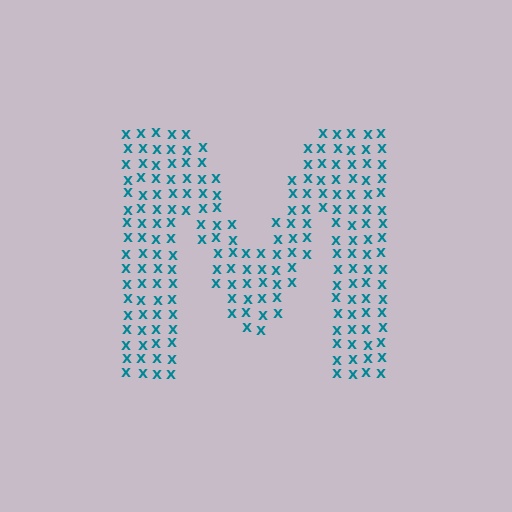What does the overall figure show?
The overall figure shows the letter M.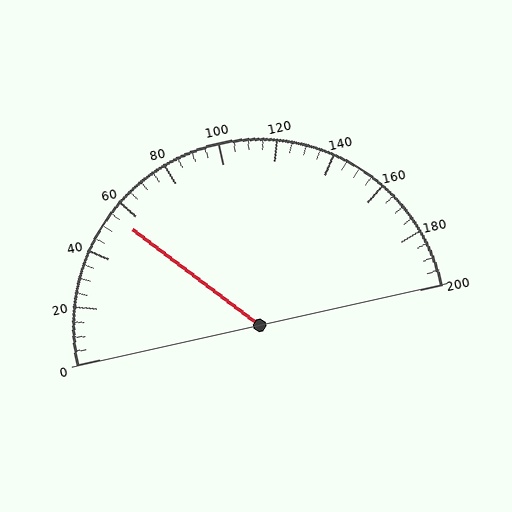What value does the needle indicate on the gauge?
The needle indicates approximately 55.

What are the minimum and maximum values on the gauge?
The gauge ranges from 0 to 200.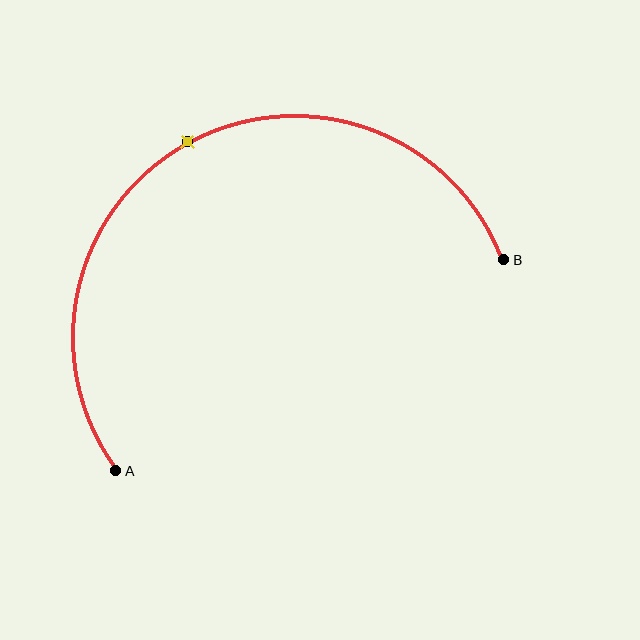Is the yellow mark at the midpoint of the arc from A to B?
Yes. The yellow mark lies on the arc at equal arc-length from both A and B — it is the arc midpoint.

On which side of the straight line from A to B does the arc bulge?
The arc bulges above the straight line connecting A and B.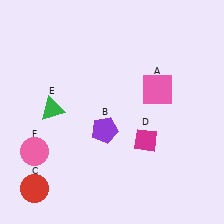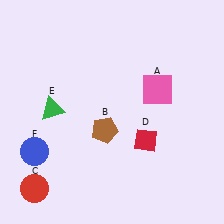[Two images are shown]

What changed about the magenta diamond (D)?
In Image 1, D is magenta. In Image 2, it changed to red.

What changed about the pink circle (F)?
In Image 1, F is pink. In Image 2, it changed to blue.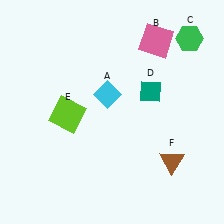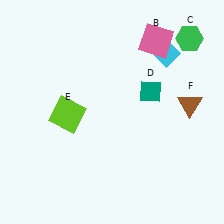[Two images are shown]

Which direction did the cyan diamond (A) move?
The cyan diamond (A) moved right.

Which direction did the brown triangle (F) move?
The brown triangle (F) moved up.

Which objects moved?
The objects that moved are: the cyan diamond (A), the brown triangle (F).